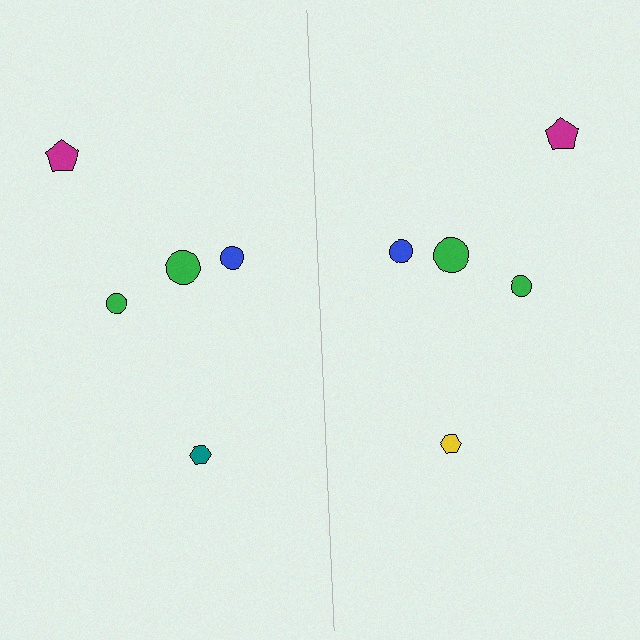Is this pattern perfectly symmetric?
No, the pattern is not perfectly symmetric. The yellow hexagon on the right side breaks the symmetry — its mirror counterpart is teal.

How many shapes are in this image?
There are 10 shapes in this image.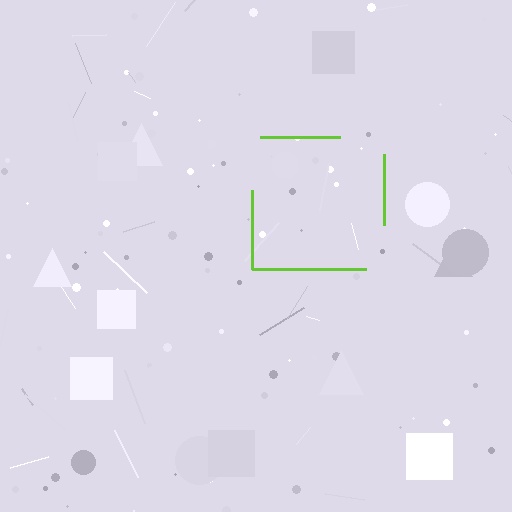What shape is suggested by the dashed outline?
The dashed outline suggests a square.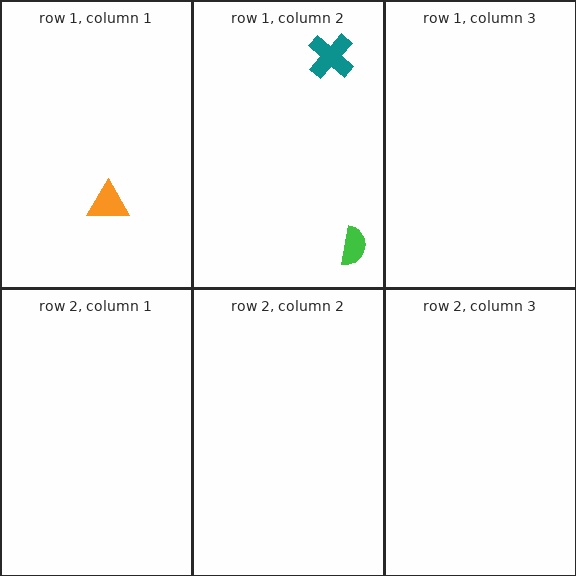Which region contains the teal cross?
The row 1, column 2 region.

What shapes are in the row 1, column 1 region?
The orange triangle.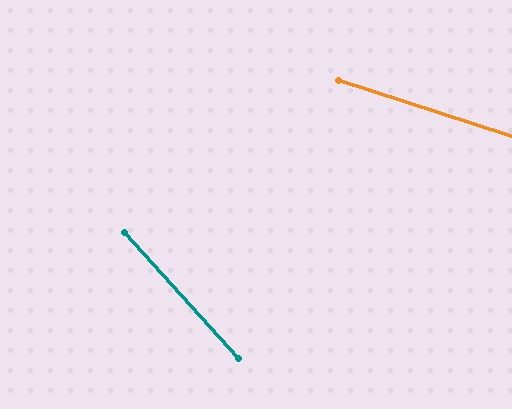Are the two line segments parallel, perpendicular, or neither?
Neither parallel nor perpendicular — they differ by about 30°.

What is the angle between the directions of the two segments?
Approximately 30 degrees.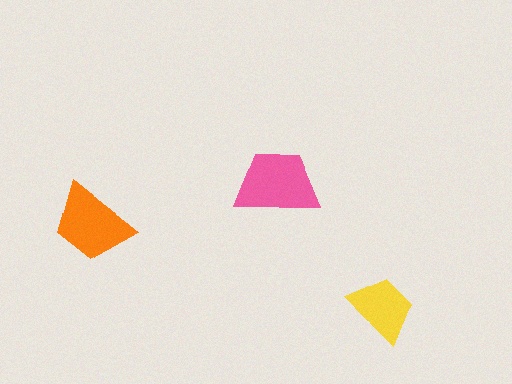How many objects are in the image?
There are 3 objects in the image.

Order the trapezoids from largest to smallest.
the pink one, the orange one, the yellow one.